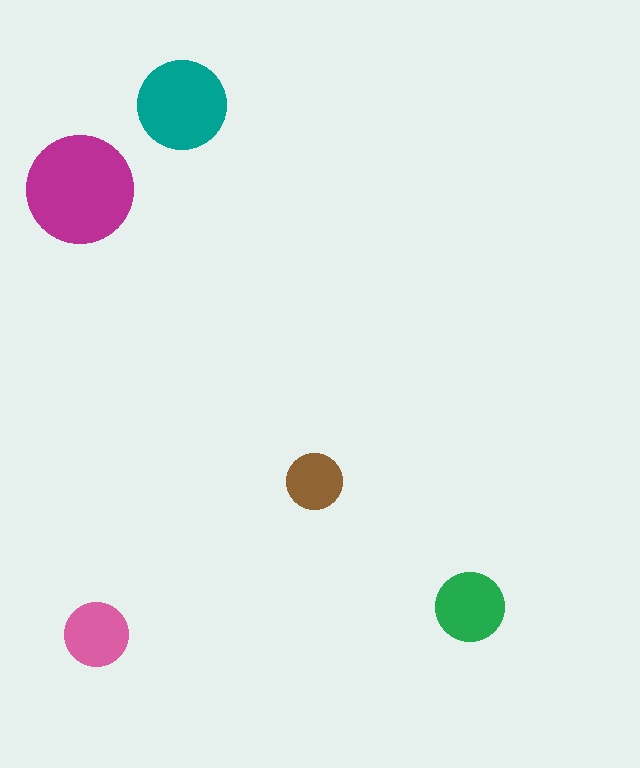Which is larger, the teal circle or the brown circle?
The teal one.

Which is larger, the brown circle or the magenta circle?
The magenta one.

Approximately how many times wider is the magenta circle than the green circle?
About 1.5 times wider.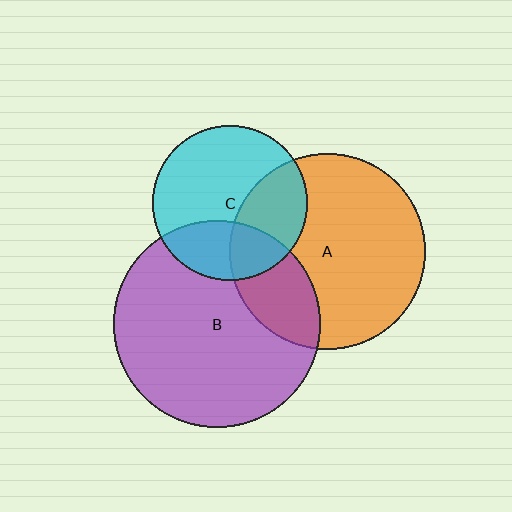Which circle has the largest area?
Circle B (purple).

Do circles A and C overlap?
Yes.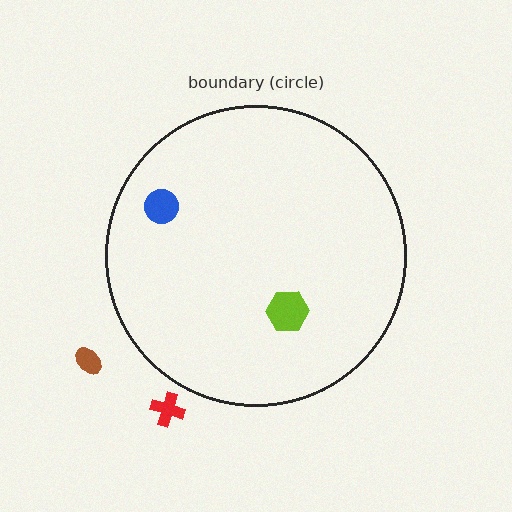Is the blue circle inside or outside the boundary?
Inside.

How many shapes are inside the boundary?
2 inside, 2 outside.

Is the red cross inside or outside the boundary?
Outside.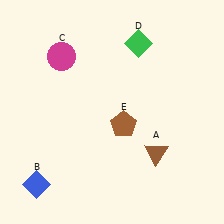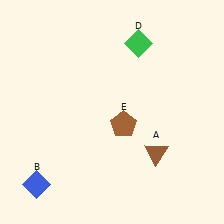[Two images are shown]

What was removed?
The magenta circle (C) was removed in Image 2.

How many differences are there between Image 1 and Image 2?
There is 1 difference between the two images.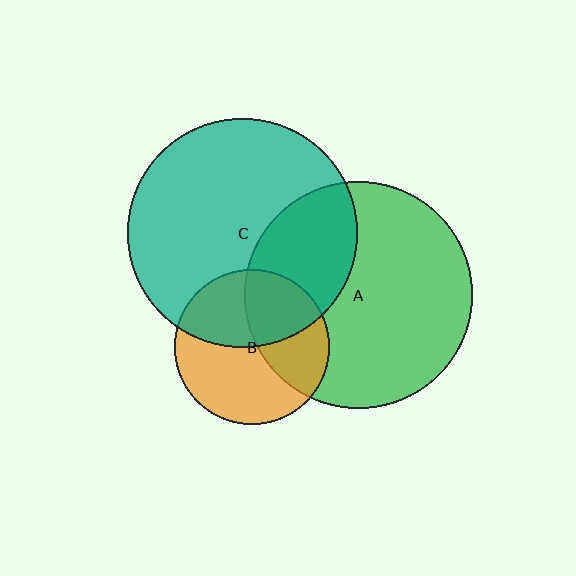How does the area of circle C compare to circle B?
Approximately 2.2 times.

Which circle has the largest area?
Circle C (teal).